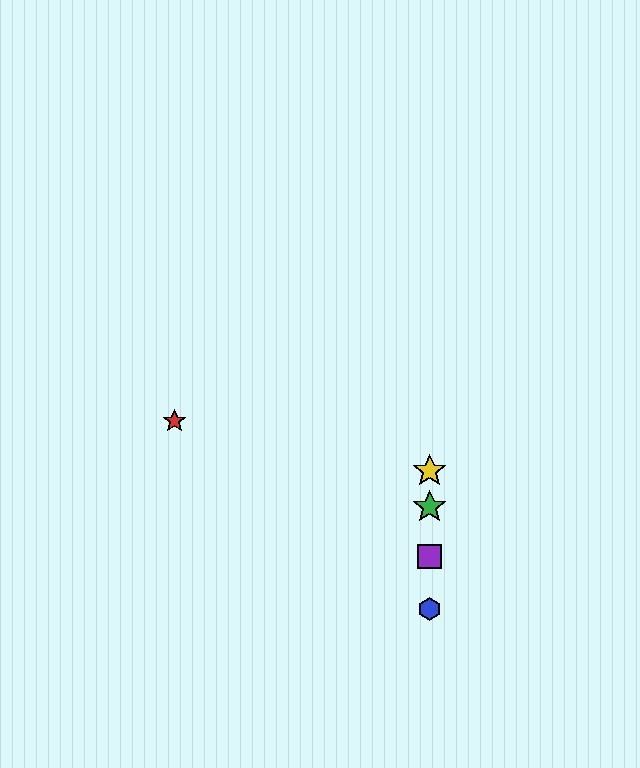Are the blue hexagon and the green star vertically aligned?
Yes, both are at x≈430.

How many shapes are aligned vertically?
4 shapes (the blue hexagon, the green star, the yellow star, the purple square) are aligned vertically.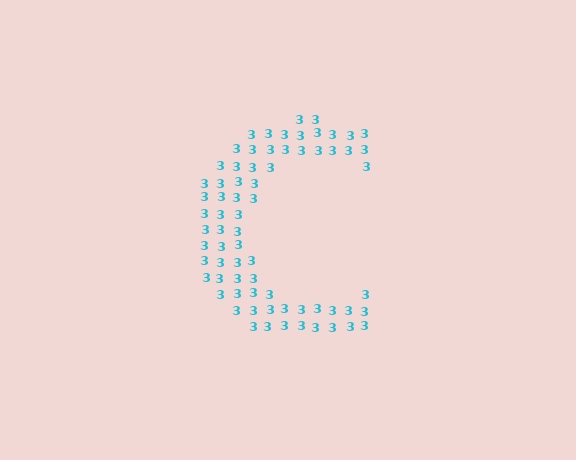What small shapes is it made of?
It is made of small digit 3's.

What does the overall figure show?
The overall figure shows the letter C.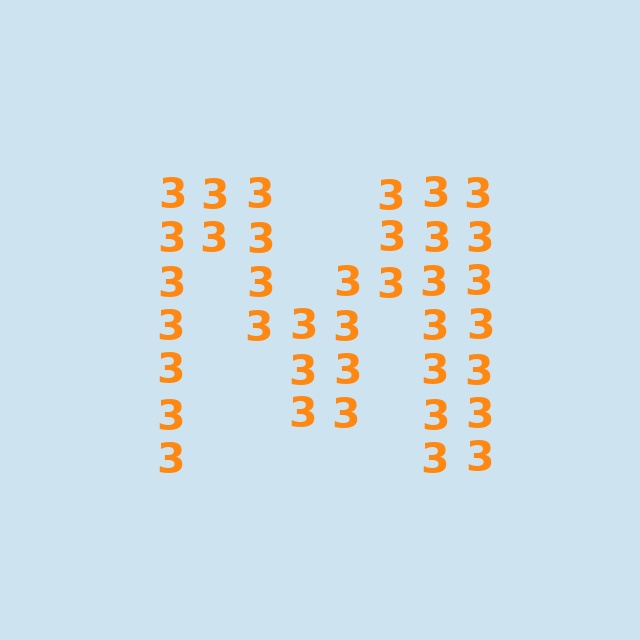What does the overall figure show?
The overall figure shows the letter M.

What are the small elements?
The small elements are digit 3's.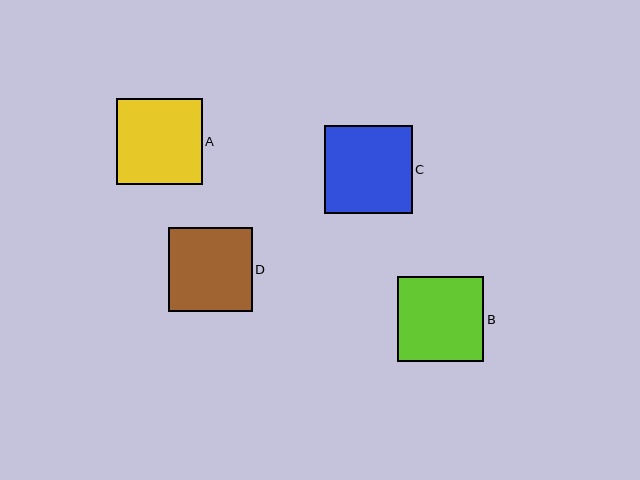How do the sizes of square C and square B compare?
Square C and square B are approximately the same size.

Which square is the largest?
Square C is the largest with a size of approximately 88 pixels.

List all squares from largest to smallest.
From largest to smallest: C, A, B, D.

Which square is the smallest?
Square D is the smallest with a size of approximately 84 pixels.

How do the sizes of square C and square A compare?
Square C and square A are approximately the same size.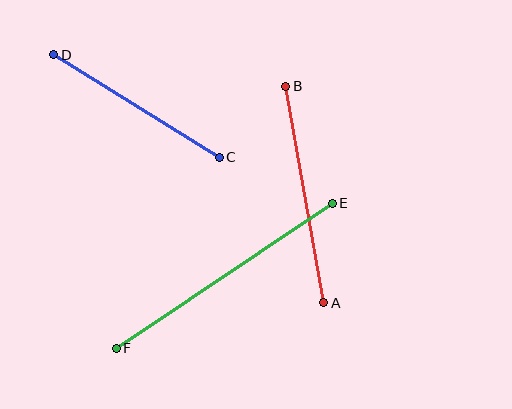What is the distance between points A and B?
The distance is approximately 220 pixels.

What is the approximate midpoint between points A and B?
The midpoint is at approximately (305, 194) pixels.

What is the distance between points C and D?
The distance is approximately 195 pixels.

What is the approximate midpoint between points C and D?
The midpoint is at approximately (137, 106) pixels.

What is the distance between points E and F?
The distance is approximately 260 pixels.